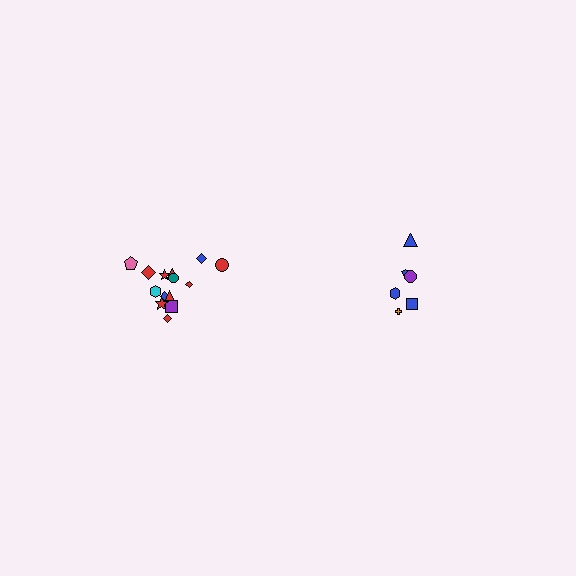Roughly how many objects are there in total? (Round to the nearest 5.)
Roughly 20 objects in total.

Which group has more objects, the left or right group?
The left group.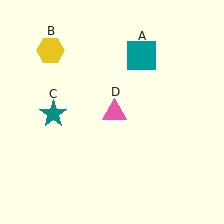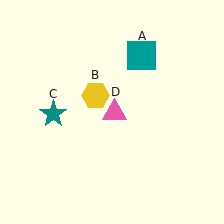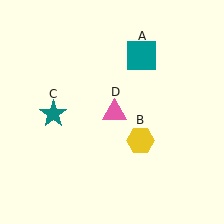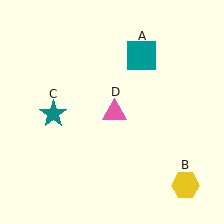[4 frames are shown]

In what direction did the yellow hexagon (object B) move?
The yellow hexagon (object B) moved down and to the right.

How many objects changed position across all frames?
1 object changed position: yellow hexagon (object B).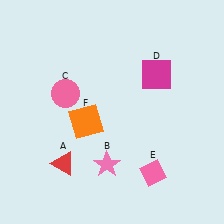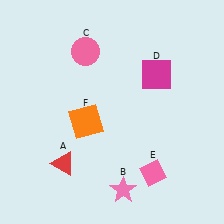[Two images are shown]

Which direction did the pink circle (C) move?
The pink circle (C) moved up.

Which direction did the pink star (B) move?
The pink star (B) moved down.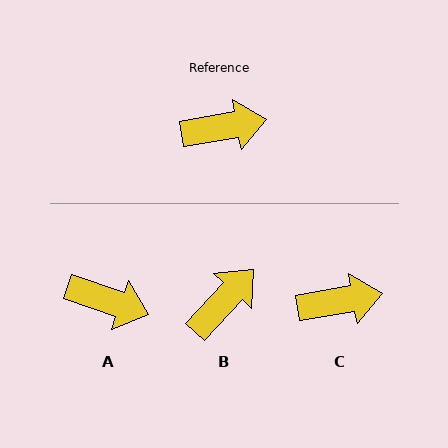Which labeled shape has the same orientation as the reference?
C.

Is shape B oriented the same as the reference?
No, it is off by about 38 degrees.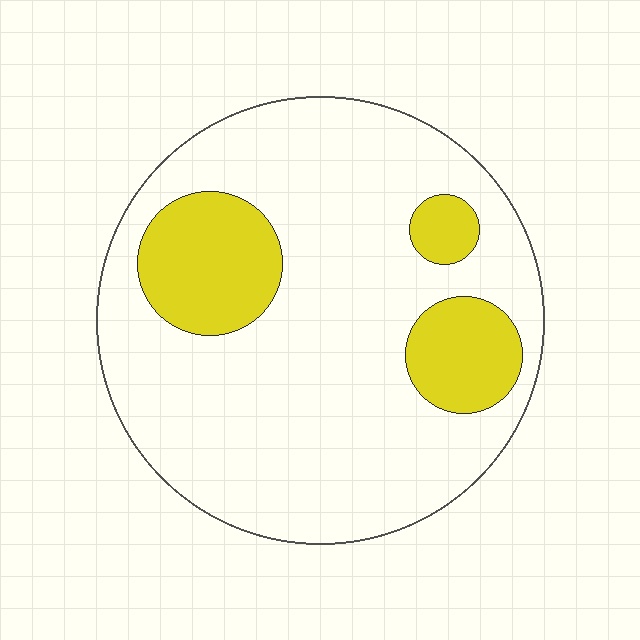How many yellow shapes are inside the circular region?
3.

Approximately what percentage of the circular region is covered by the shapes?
Approximately 20%.